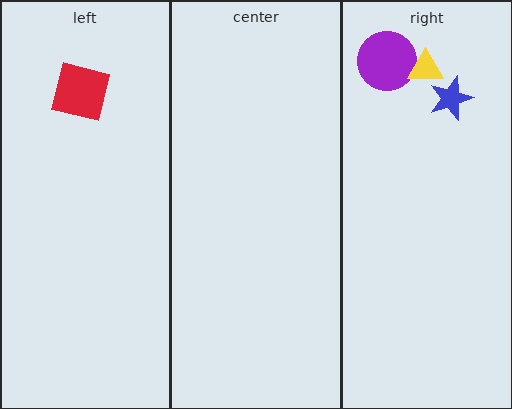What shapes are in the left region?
The red square.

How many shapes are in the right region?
3.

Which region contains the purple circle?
The right region.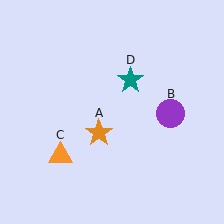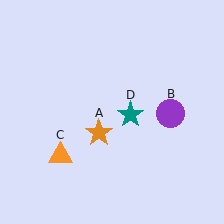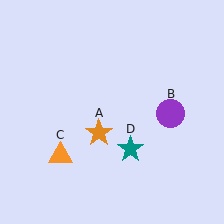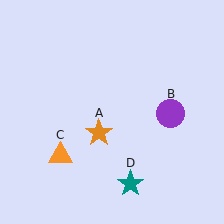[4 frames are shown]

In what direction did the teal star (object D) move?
The teal star (object D) moved down.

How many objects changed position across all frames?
1 object changed position: teal star (object D).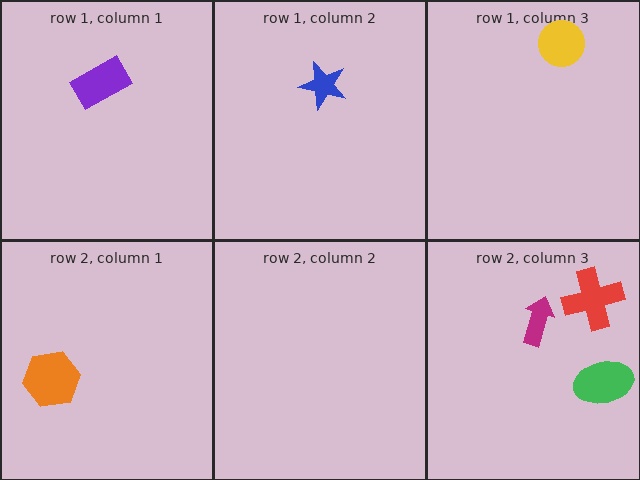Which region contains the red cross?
The row 2, column 3 region.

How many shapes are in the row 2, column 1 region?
1.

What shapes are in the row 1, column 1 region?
The purple rectangle.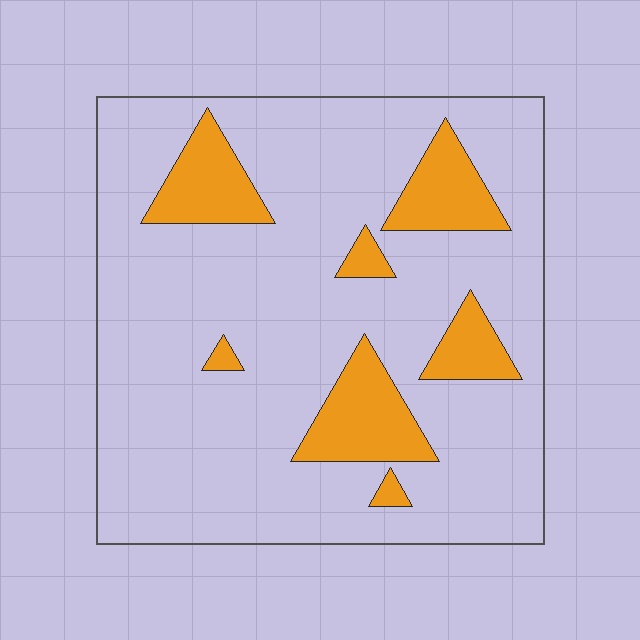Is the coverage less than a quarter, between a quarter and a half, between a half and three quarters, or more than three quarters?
Less than a quarter.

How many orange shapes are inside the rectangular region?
7.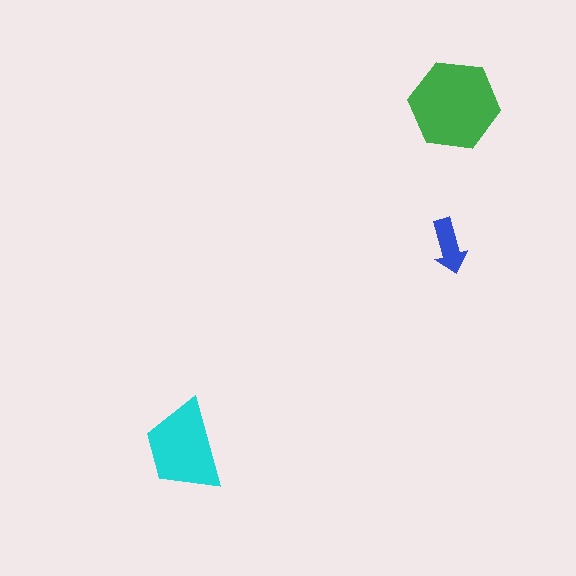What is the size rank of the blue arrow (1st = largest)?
3rd.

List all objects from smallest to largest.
The blue arrow, the cyan trapezoid, the green hexagon.